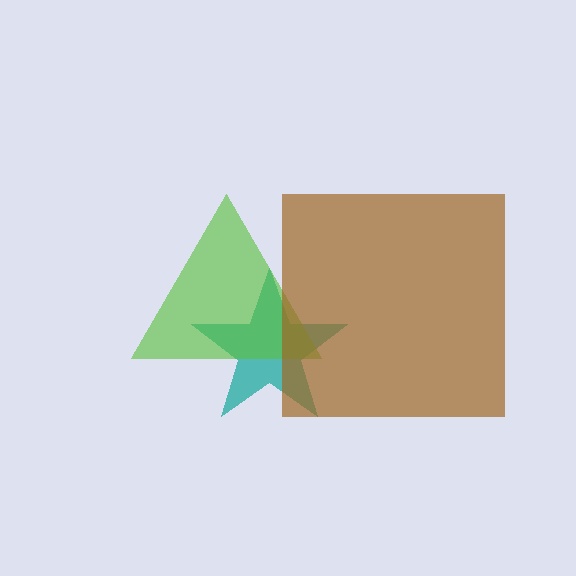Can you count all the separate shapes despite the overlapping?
Yes, there are 3 separate shapes.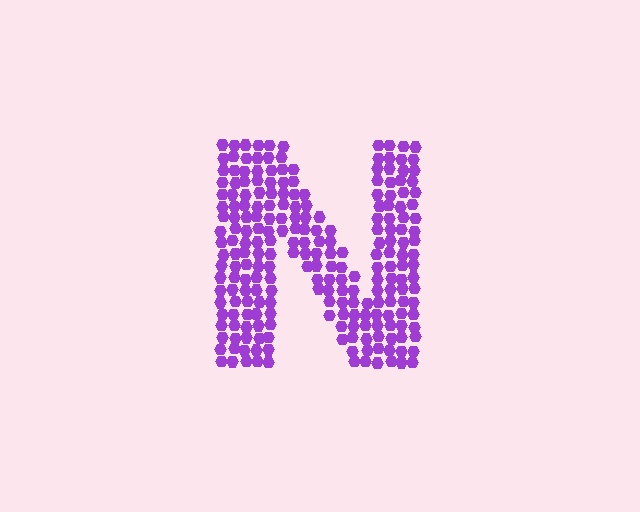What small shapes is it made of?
It is made of small hexagons.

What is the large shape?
The large shape is the letter N.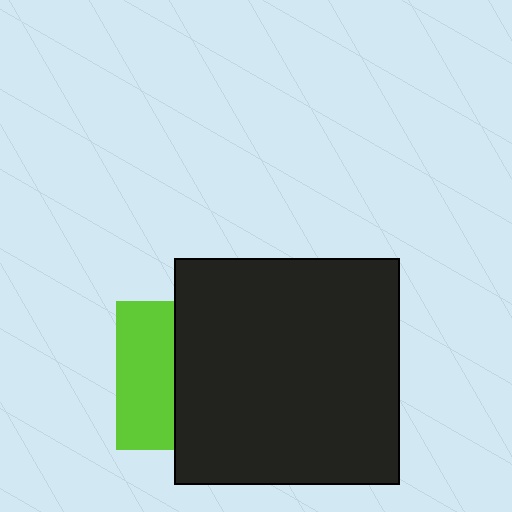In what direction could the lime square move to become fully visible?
The lime square could move left. That would shift it out from behind the black square entirely.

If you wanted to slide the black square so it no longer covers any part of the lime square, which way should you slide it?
Slide it right — that is the most direct way to separate the two shapes.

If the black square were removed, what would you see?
You would see the complete lime square.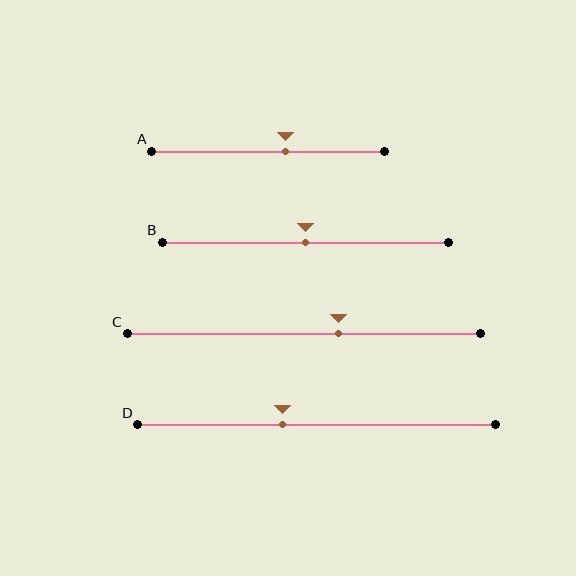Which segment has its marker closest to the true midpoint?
Segment B has its marker closest to the true midpoint.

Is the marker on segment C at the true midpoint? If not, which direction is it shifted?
No, the marker on segment C is shifted to the right by about 10% of the segment length.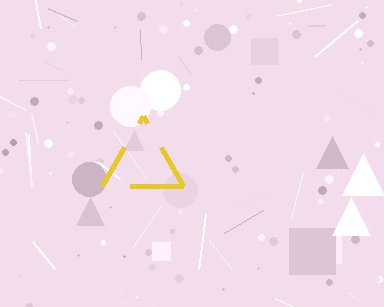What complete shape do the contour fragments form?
The contour fragments form a triangle.